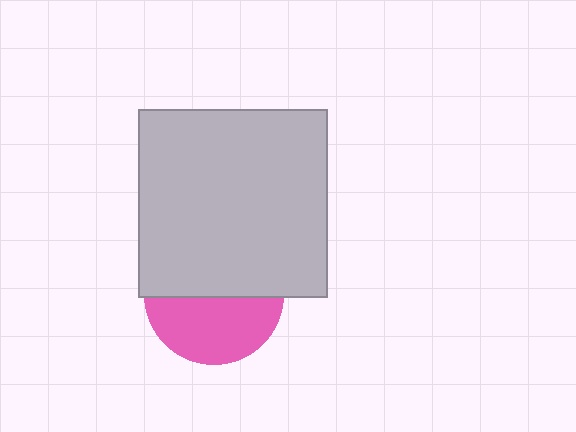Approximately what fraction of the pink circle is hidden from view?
Roughly 53% of the pink circle is hidden behind the light gray square.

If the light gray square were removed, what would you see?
You would see the complete pink circle.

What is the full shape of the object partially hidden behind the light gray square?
The partially hidden object is a pink circle.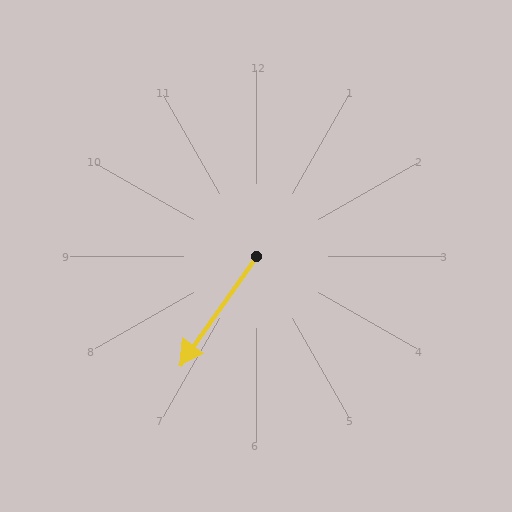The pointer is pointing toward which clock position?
Roughly 7 o'clock.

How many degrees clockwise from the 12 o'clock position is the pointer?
Approximately 215 degrees.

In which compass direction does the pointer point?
Southwest.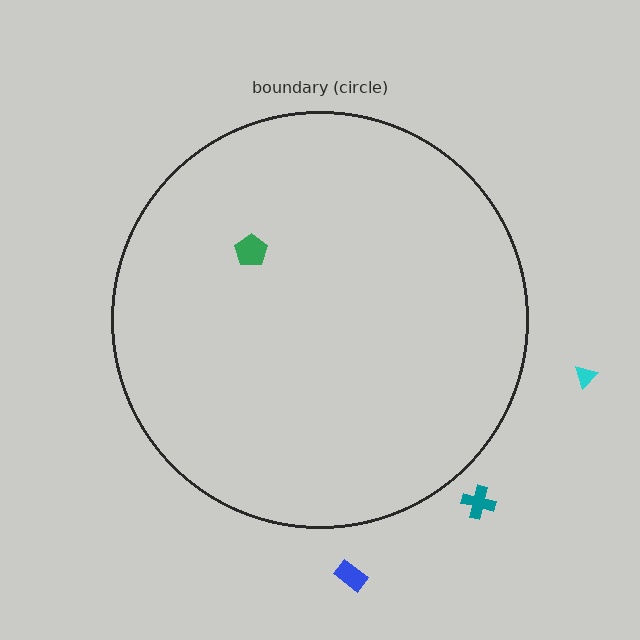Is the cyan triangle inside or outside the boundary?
Outside.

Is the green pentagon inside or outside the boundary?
Inside.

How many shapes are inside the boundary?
1 inside, 3 outside.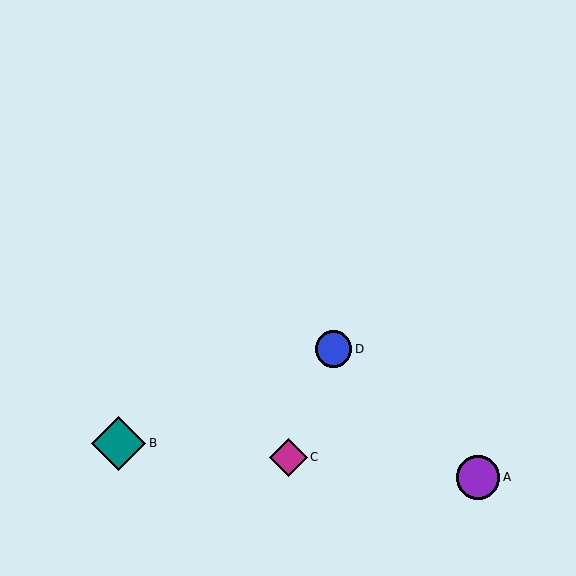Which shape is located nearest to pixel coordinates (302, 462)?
The magenta diamond (labeled C) at (288, 457) is nearest to that location.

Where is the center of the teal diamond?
The center of the teal diamond is at (118, 443).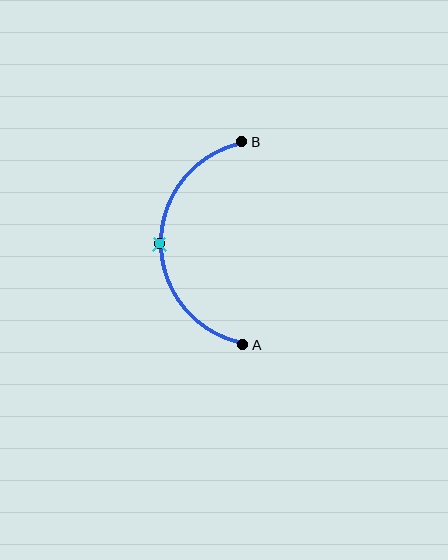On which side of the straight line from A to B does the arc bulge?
The arc bulges to the left of the straight line connecting A and B.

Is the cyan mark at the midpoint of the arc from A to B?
Yes. The cyan mark lies on the arc at equal arc-length from both A and B — it is the arc midpoint.